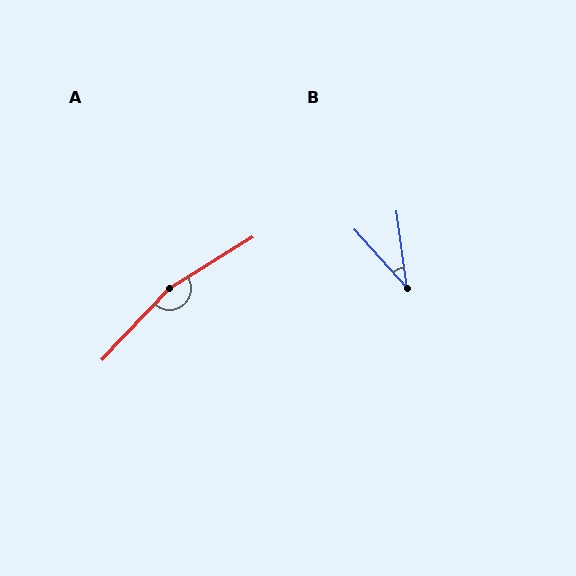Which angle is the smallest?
B, at approximately 34 degrees.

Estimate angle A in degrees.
Approximately 165 degrees.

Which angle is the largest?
A, at approximately 165 degrees.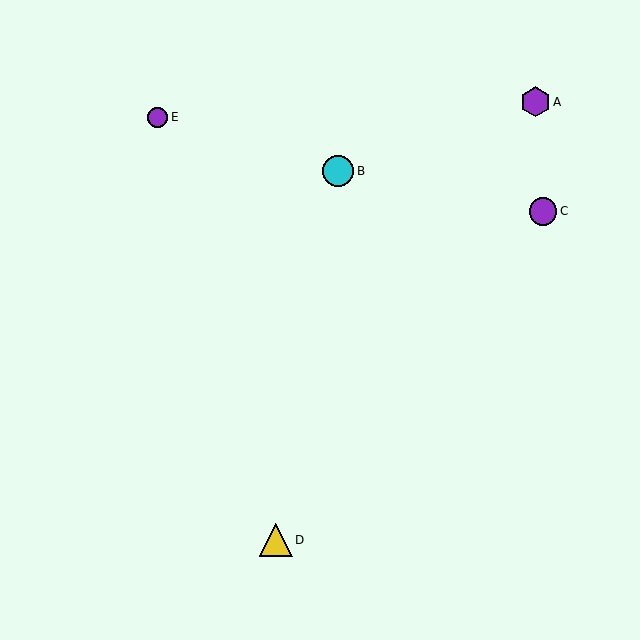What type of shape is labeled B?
Shape B is a cyan circle.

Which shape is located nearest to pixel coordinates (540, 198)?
The purple circle (labeled C) at (543, 211) is nearest to that location.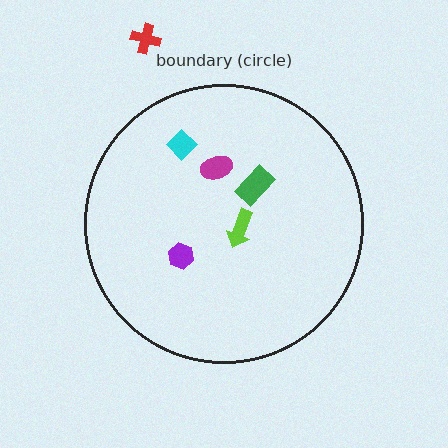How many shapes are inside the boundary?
5 inside, 1 outside.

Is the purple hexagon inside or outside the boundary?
Inside.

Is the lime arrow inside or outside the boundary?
Inside.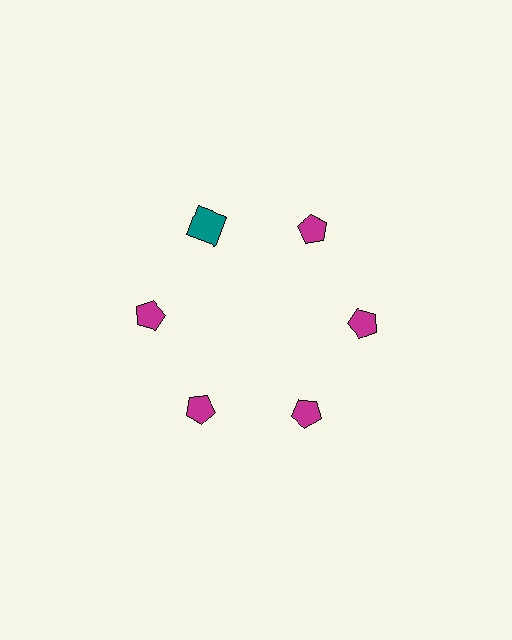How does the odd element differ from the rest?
It differs in both color (teal instead of magenta) and shape (square instead of pentagon).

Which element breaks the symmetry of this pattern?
The teal square at roughly the 11 o'clock position breaks the symmetry. All other shapes are magenta pentagons.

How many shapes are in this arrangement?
There are 6 shapes arranged in a ring pattern.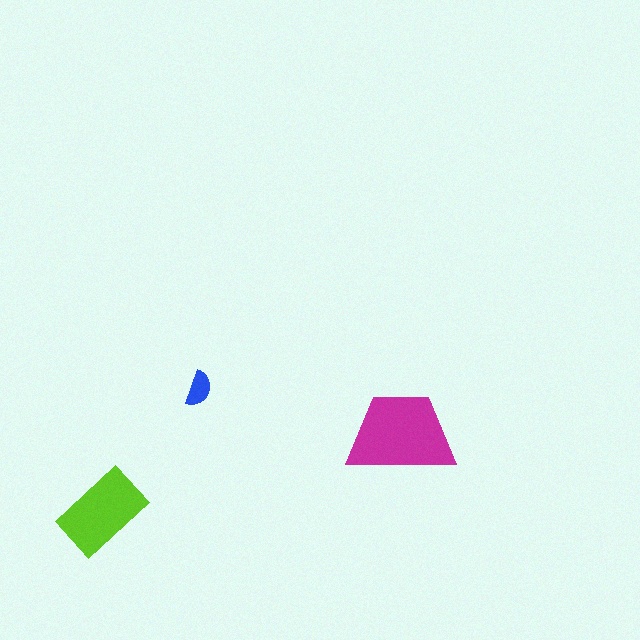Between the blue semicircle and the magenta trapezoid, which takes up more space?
The magenta trapezoid.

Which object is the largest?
The magenta trapezoid.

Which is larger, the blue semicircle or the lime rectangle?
The lime rectangle.